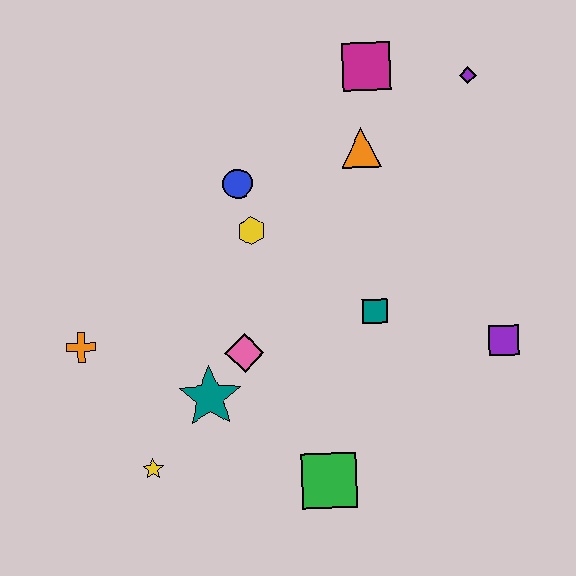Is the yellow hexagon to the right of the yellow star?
Yes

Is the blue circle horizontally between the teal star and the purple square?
Yes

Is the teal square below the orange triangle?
Yes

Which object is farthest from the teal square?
The orange cross is farthest from the teal square.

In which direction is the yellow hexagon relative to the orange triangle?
The yellow hexagon is to the left of the orange triangle.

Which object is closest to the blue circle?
The yellow hexagon is closest to the blue circle.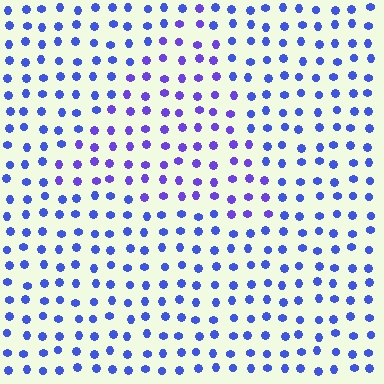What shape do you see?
I see a triangle.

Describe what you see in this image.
The image is filled with small blue elements in a uniform arrangement. A triangle-shaped region is visible where the elements are tinted to a slightly different hue, forming a subtle color boundary.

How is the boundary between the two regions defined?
The boundary is defined purely by a slight shift in hue (about 26 degrees). Spacing, size, and orientation are identical on both sides.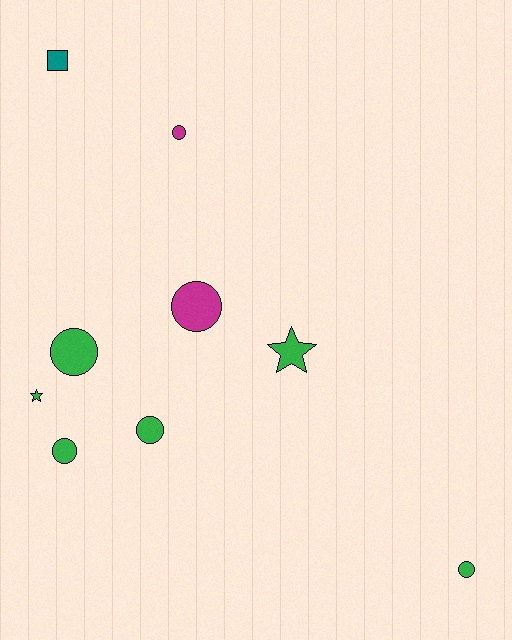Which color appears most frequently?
Green, with 6 objects.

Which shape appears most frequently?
Circle, with 6 objects.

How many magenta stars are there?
There are no magenta stars.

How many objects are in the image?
There are 9 objects.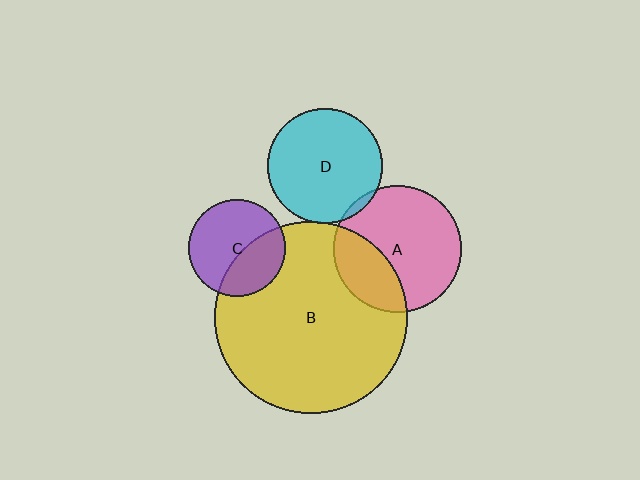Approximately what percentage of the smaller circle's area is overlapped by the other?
Approximately 40%.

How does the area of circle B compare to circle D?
Approximately 2.8 times.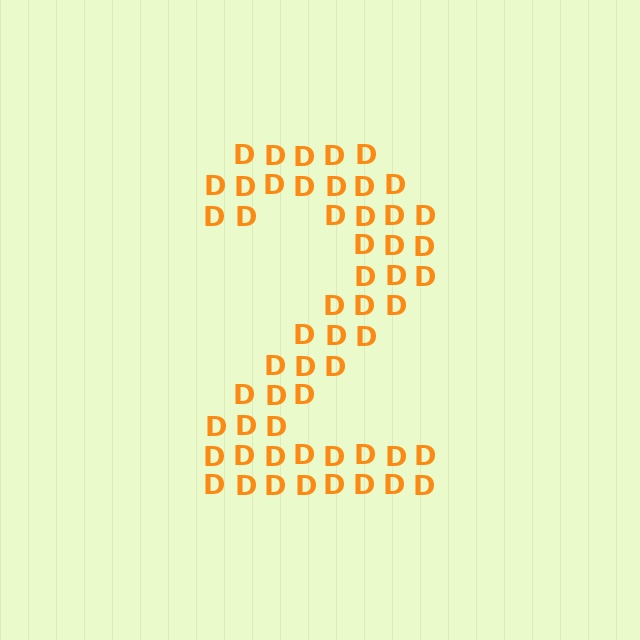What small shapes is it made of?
It is made of small letter D's.